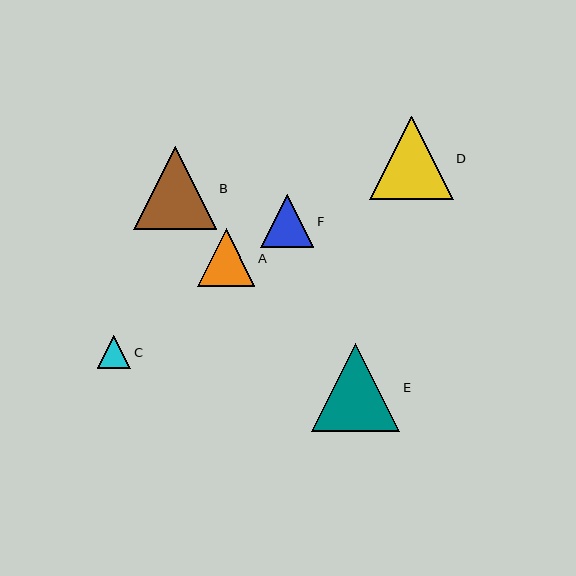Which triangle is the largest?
Triangle E is the largest with a size of approximately 89 pixels.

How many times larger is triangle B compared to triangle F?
Triangle B is approximately 1.6 times the size of triangle F.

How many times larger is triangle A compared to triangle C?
Triangle A is approximately 1.7 times the size of triangle C.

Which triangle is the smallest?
Triangle C is the smallest with a size of approximately 34 pixels.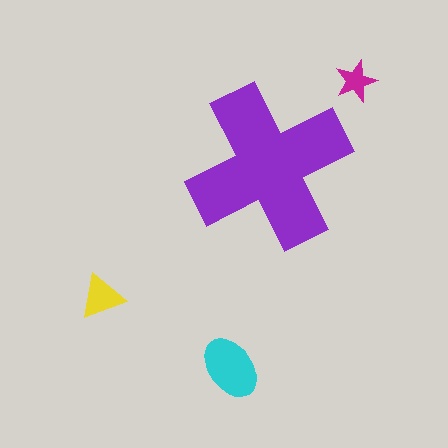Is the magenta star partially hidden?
No, the magenta star is fully visible.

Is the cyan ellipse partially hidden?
No, the cyan ellipse is fully visible.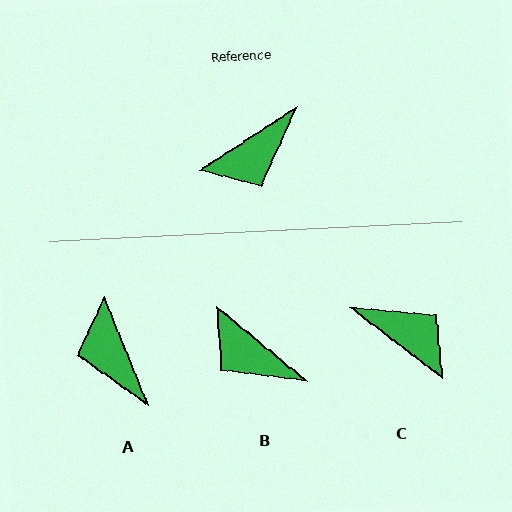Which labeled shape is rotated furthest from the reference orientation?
C, about 110 degrees away.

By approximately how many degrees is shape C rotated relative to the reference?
Approximately 110 degrees counter-clockwise.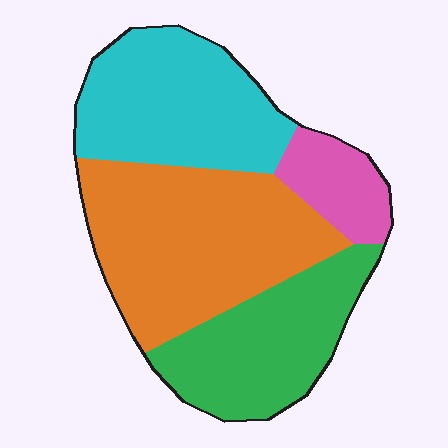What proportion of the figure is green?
Green covers 24% of the figure.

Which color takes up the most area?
Orange, at roughly 40%.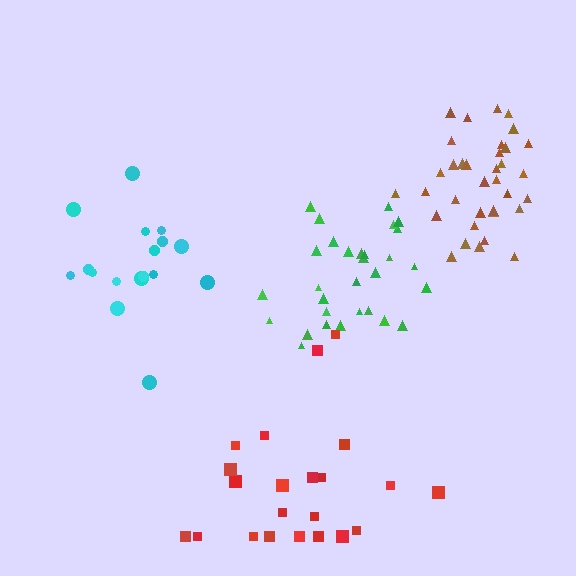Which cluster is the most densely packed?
Brown.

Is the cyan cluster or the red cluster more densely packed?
Cyan.